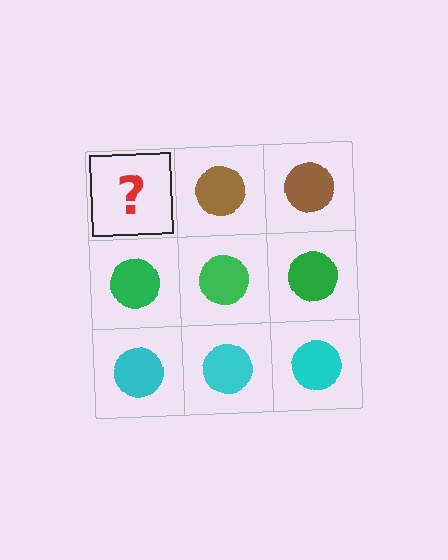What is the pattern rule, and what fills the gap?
The rule is that each row has a consistent color. The gap should be filled with a brown circle.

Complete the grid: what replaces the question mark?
The question mark should be replaced with a brown circle.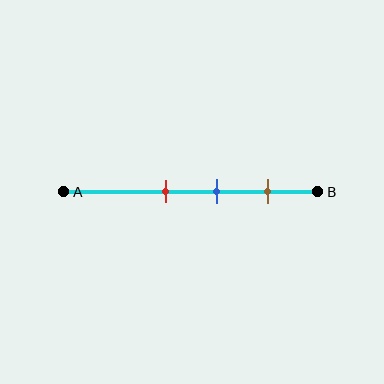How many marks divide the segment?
There are 3 marks dividing the segment.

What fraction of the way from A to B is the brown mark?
The brown mark is approximately 80% (0.8) of the way from A to B.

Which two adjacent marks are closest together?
The red and blue marks are the closest adjacent pair.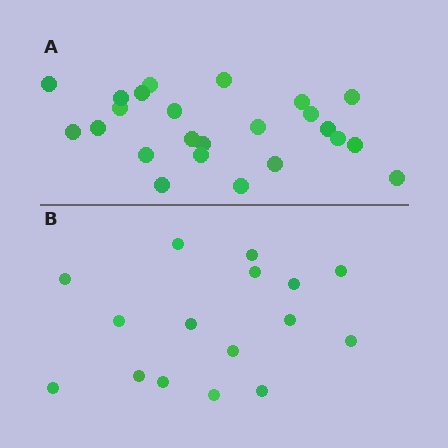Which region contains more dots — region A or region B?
Region A (the top region) has more dots.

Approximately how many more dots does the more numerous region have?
Region A has roughly 8 or so more dots than region B.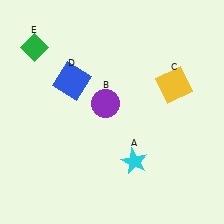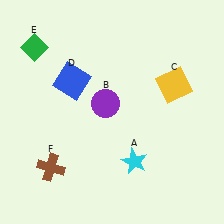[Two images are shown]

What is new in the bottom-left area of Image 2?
A brown cross (F) was added in the bottom-left area of Image 2.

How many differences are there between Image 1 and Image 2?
There is 1 difference between the two images.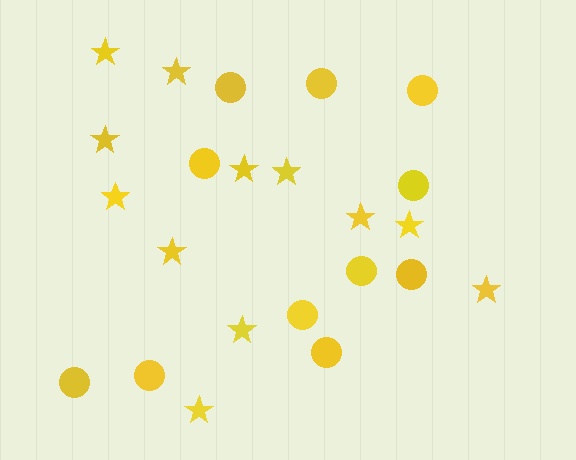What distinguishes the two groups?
There are 2 groups: one group of stars (12) and one group of circles (11).